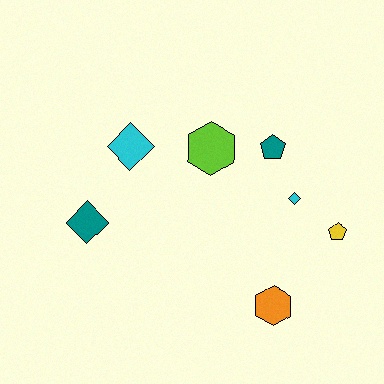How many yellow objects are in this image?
There is 1 yellow object.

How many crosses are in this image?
There are no crosses.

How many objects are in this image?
There are 7 objects.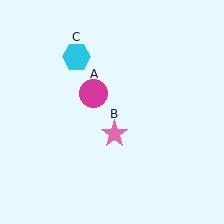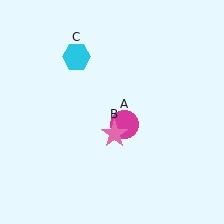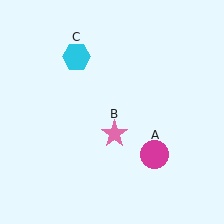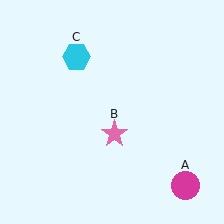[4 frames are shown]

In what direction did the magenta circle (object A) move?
The magenta circle (object A) moved down and to the right.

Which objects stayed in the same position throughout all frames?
Pink star (object B) and cyan hexagon (object C) remained stationary.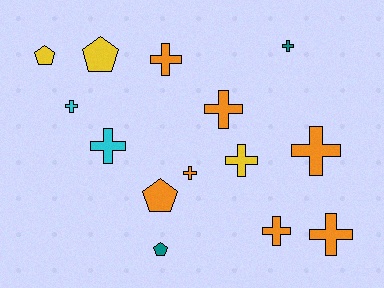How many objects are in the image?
There are 14 objects.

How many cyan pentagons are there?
There are no cyan pentagons.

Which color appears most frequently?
Orange, with 7 objects.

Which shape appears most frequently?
Cross, with 10 objects.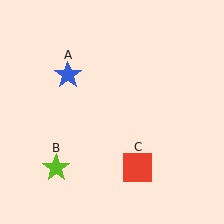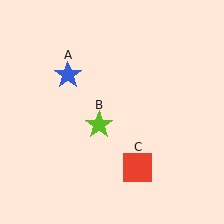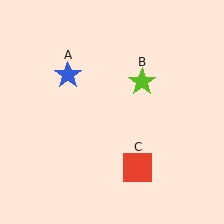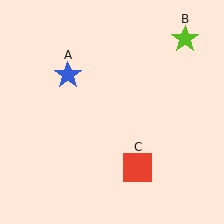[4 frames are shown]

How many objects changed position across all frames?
1 object changed position: lime star (object B).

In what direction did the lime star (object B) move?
The lime star (object B) moved up and to the right.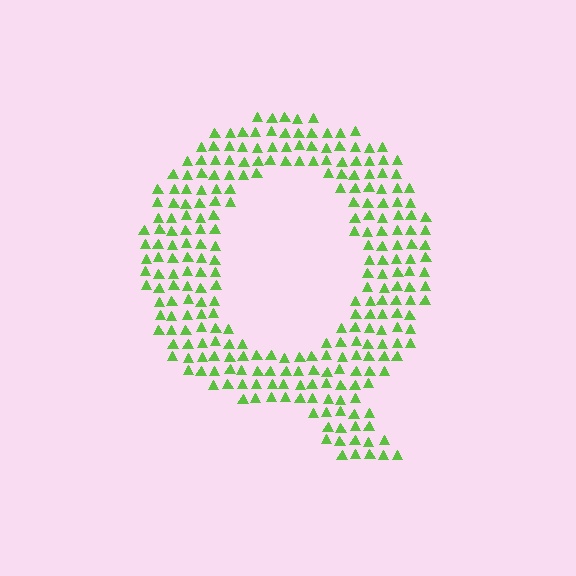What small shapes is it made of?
It is made of small triangles.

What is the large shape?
The large shape is the letter Q.